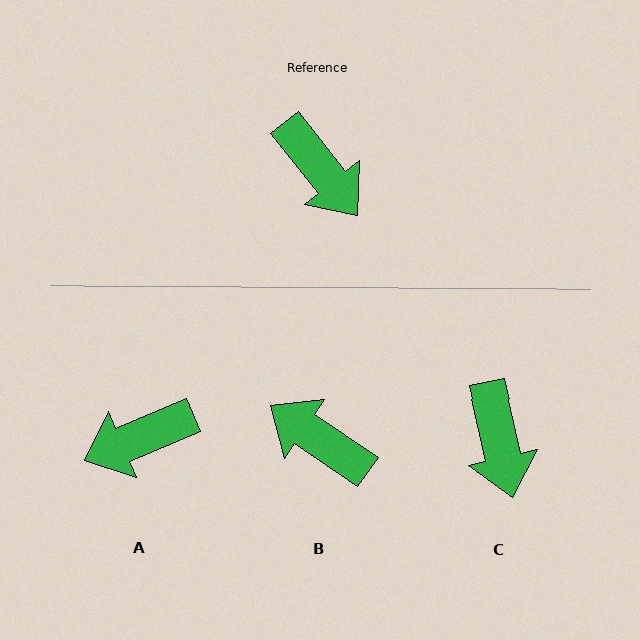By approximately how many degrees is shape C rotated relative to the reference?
Approximately 25 degrees clockwise.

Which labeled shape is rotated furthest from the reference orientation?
B, about 163 degrees away.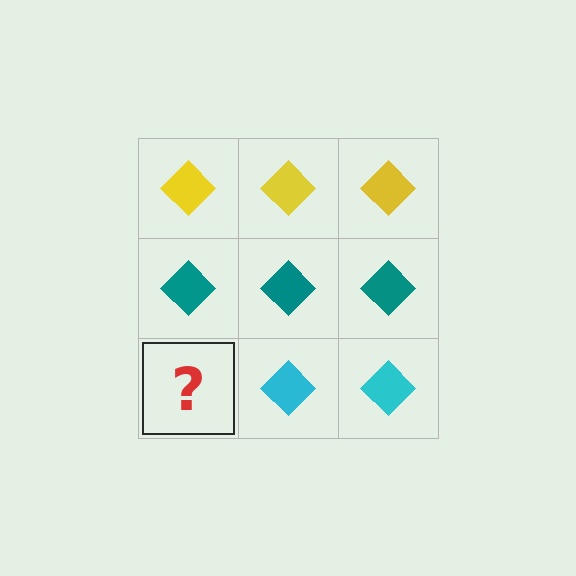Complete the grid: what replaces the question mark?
The question mark should be replaced with a cyan diamond.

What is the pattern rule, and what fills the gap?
The rule is that each row has a consistent color. The gap should be filled with a cyan diamond.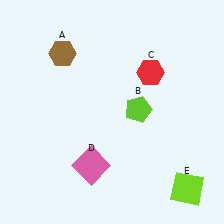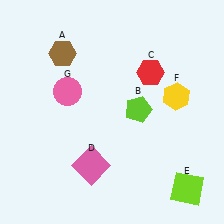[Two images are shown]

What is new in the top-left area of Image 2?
A pink circle (G) was added in the top-left area of Image 2.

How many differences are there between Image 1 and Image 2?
There are 2 differences between the two images.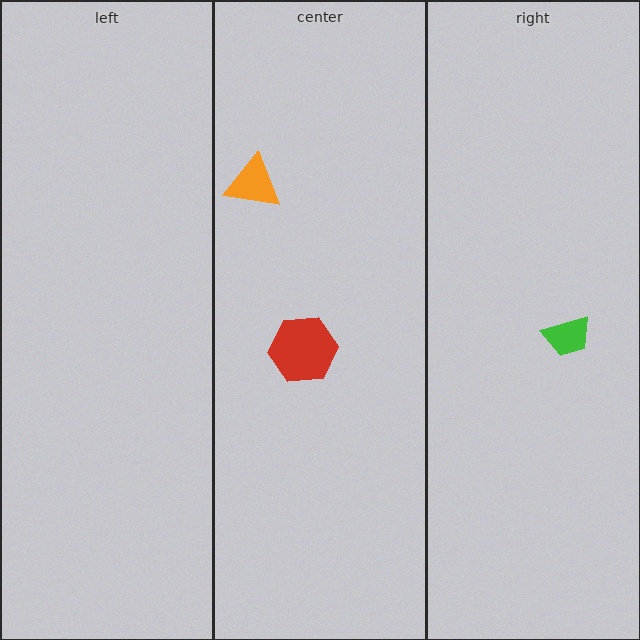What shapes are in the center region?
The red hexagon, the orange triangle.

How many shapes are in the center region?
2.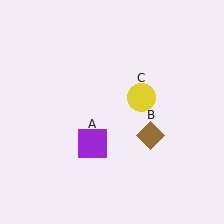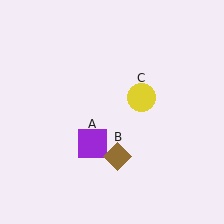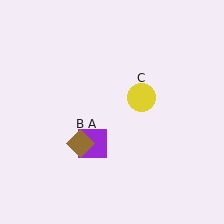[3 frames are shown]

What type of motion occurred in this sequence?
The brown diamond (object B) rotated clockwise around the center of the scene.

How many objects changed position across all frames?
1 object changed position: brown diamond (object B).